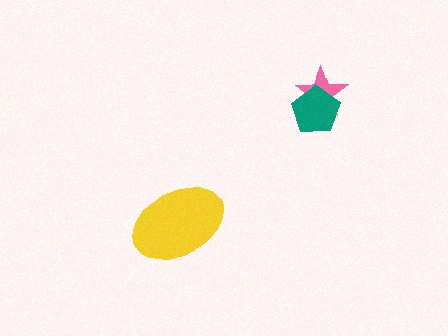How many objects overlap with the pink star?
1 object overlaps with the pink star.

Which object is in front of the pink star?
The teal pentagon is in front of the pink star.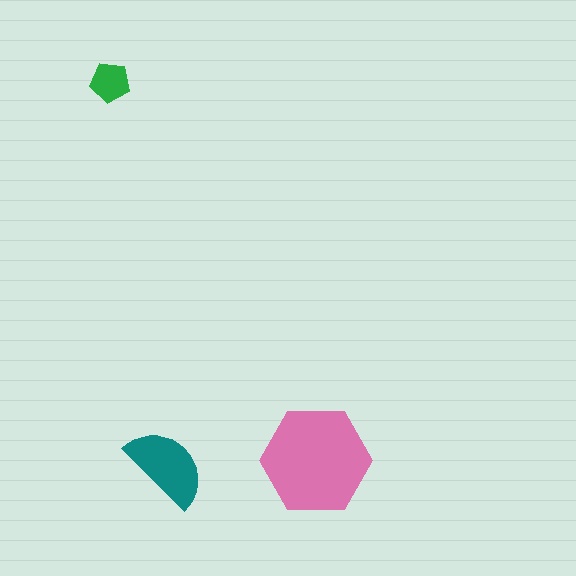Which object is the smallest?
The green pentagon.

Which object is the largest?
The pink hexagon.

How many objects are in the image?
There are 3 objects in the image.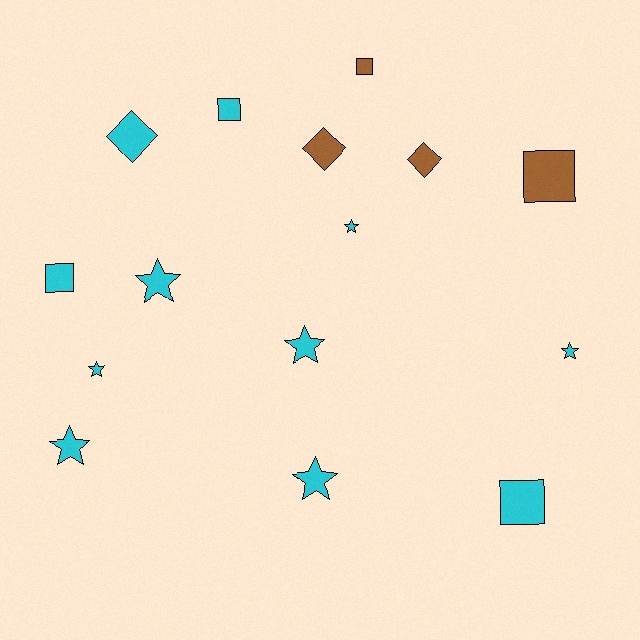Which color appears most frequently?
Cyan, with 11 objects.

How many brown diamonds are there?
There are 2 brown diamonds.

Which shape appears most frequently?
Star, with 7 objects.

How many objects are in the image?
There are 15 objects.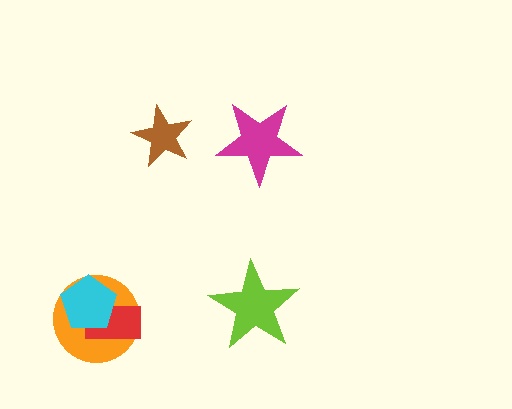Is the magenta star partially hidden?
No, no other shape covers it.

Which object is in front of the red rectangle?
The cyan pentagon is in front of the red rectangle.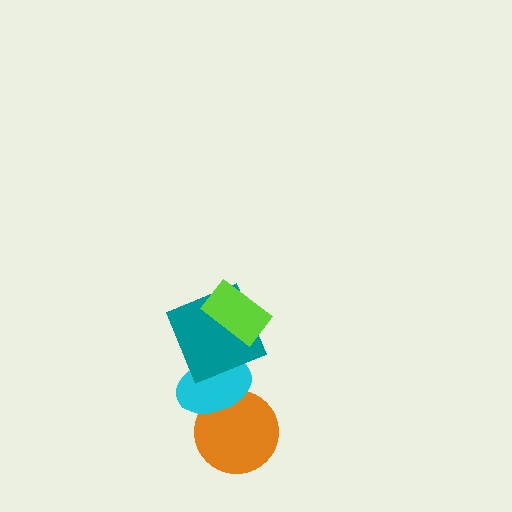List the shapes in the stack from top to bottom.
From top to bottom: the lime rectangle, the teal square, the cyan ellipse, the orange circle.